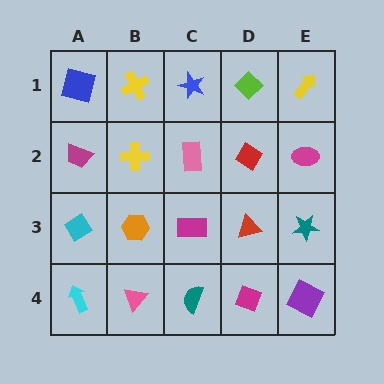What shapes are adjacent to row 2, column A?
A blue square (row 1, column A), a cyan diamond (row 3, column A), a yellow cross (row 2, column B).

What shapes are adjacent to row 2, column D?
A lime diamond (row 1, column D), a red triangle (row 3, column D), a pink rectangle (row 2, column C), a magenta ellipse (row 2, column E).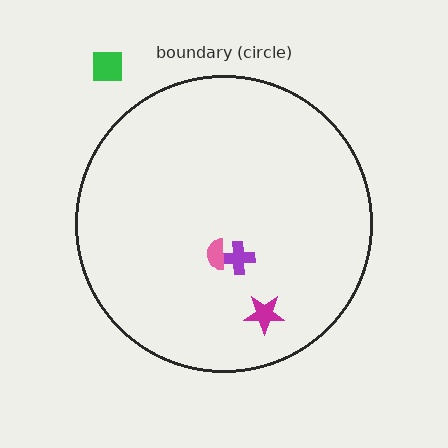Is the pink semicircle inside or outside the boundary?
Inside.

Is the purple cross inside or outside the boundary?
Inside.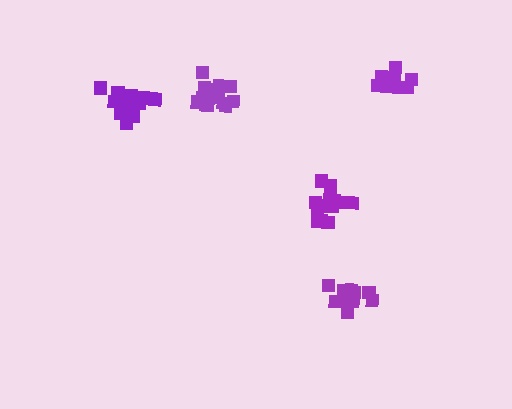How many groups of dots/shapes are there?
There are 5 groups.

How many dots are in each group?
Group 1: 11 dots, Group 2: 13 dots, Group 3: 16 dots, Group 4: 12 dots, Group 5: 15 dots (67 total).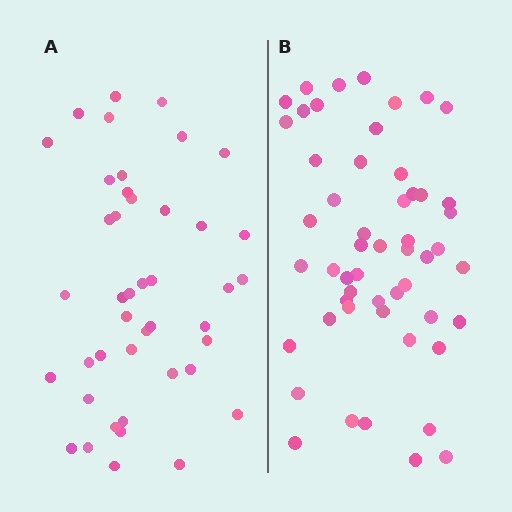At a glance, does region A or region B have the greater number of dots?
Region B (the right region) has more dots.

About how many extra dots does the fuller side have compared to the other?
Region B has roughly 10 or so more dots than region A.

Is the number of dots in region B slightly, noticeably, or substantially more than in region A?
Region B has only slightly more — the two regions are fairly close. The ratio is roughly 1.2 to 1.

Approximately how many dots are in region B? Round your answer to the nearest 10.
About 50 dots. (The exact count is 53, which rounds to 50.)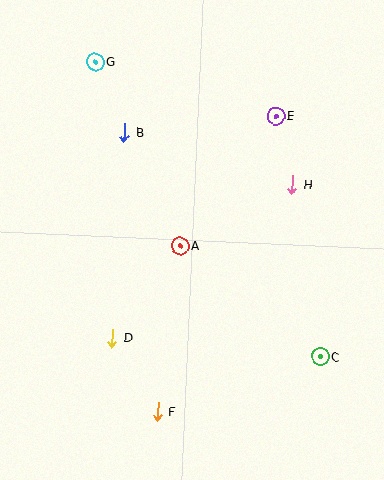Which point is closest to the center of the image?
Point A at (180, 246) is closest to the center.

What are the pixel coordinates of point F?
Point F is at (158, 411).